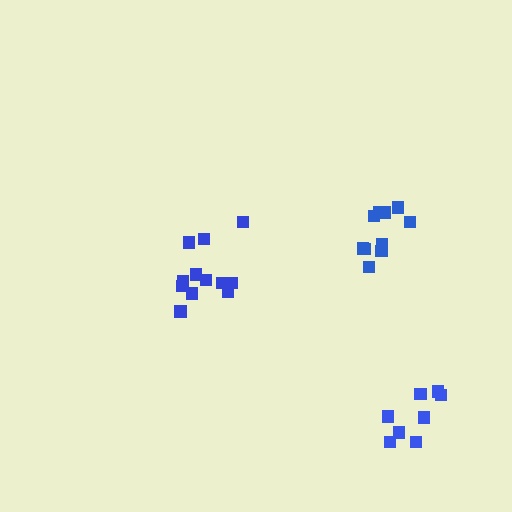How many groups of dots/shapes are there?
There are 3 groups.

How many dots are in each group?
Group 1: 11 dots, Group 2: 12 dots, Group 3: 8 dots (31 total).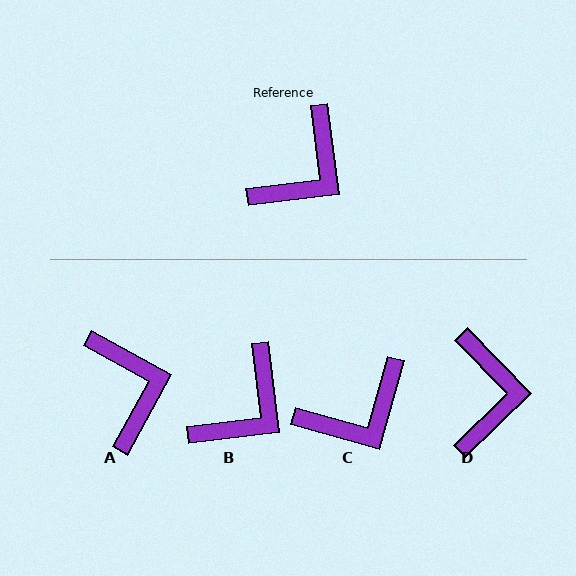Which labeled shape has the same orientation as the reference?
B.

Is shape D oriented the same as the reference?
No, it is off by about 37 degrees.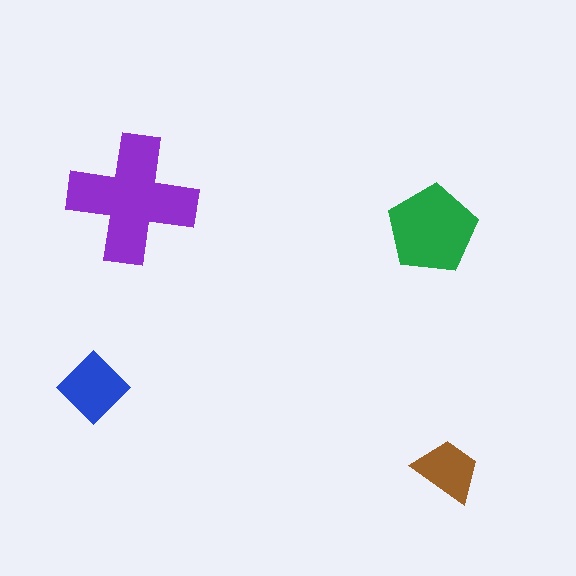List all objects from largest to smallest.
The purple cross, the green pentagon, the blue diamond, the brown trapezoid.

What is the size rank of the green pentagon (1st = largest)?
2nd.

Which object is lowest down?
The brown trapezoid is bottommost.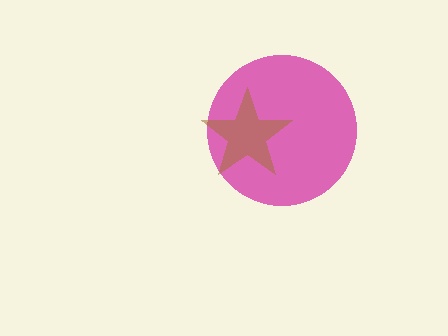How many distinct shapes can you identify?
There are 2 distinct shapes: a magenta circle, a brown star.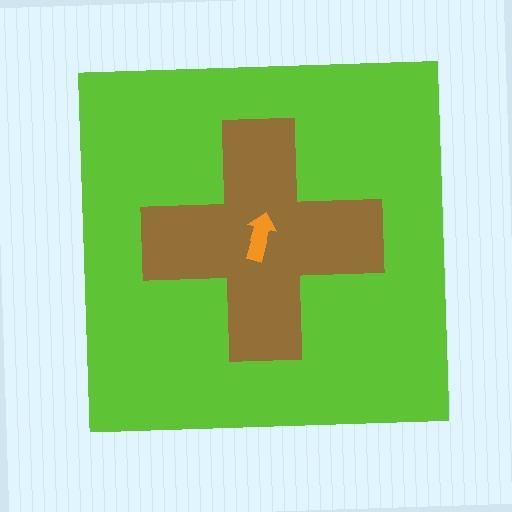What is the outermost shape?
The lime square.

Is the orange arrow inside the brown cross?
Yes.